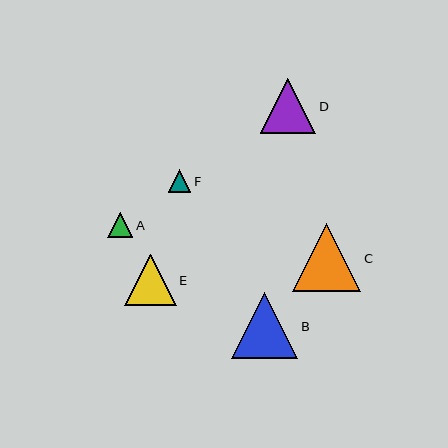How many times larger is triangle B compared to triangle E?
Triangle B is approximately 1.3 times the size of triangle E.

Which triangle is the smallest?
Triangle F is the smallest with a size of approximately 23 pixels.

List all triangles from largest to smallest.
From largest to smallest: C, B, D, E, A, F.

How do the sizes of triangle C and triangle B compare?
Triangle C and triangle B are approximately the same size.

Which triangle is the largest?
Triangle C is the largest with a size of approximately 68 pixels.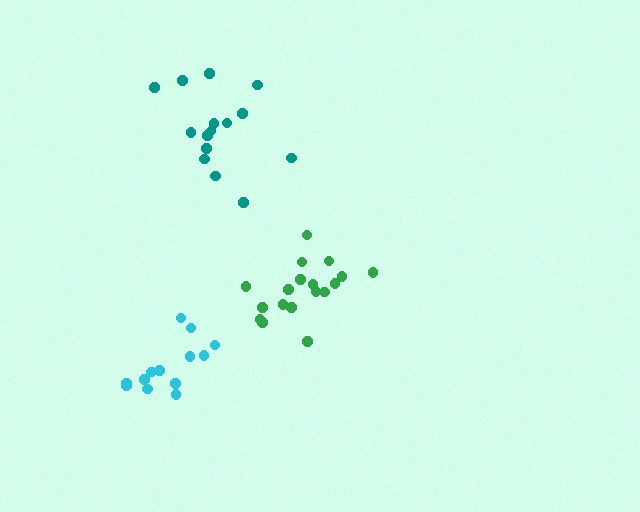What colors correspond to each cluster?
The clusters are colored: green, cyan, teal.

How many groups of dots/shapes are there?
There are 3 groups.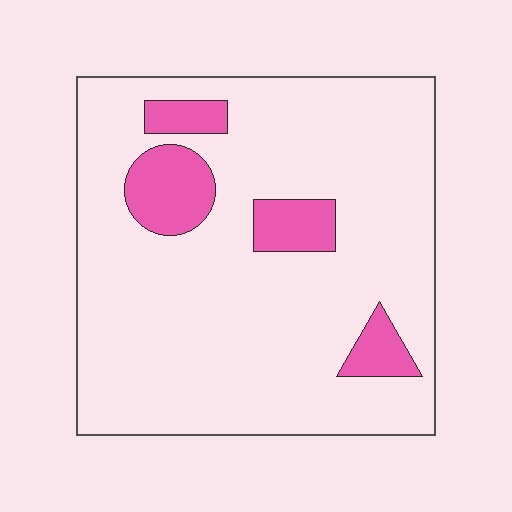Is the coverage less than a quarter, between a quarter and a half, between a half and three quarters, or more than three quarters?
Less than a quarter.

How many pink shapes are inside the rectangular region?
4.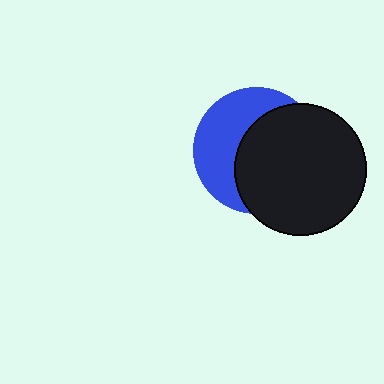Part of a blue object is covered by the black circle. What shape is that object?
It is a circle.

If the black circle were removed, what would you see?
You would see the complete blue circle.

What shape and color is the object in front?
The object in front is a black circle.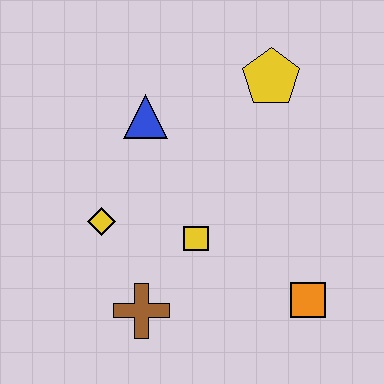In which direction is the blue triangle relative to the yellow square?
The blue triangle is above the yellow square.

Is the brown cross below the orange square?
Yes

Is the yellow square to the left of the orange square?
Yes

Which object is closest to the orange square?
The yellow square is closest to the orange square.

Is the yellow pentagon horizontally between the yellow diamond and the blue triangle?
No